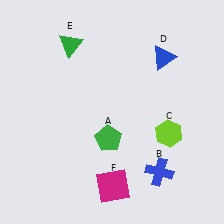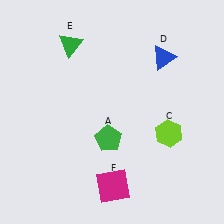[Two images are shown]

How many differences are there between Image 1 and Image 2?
There is 1 difference between the two images.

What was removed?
The blue cross (B) was removed in Image 2.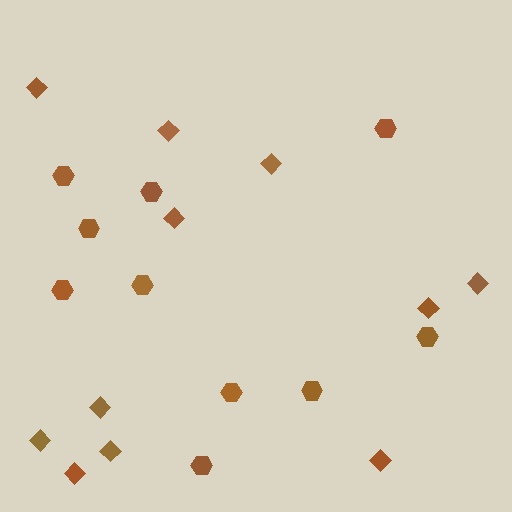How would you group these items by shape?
There are 2 groups: one group of diamonds (11) and one group of hexagons (10).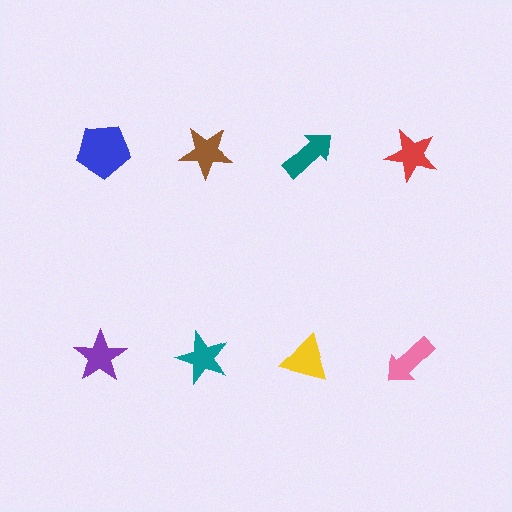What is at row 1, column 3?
A teal arrow.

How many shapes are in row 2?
4 shapes.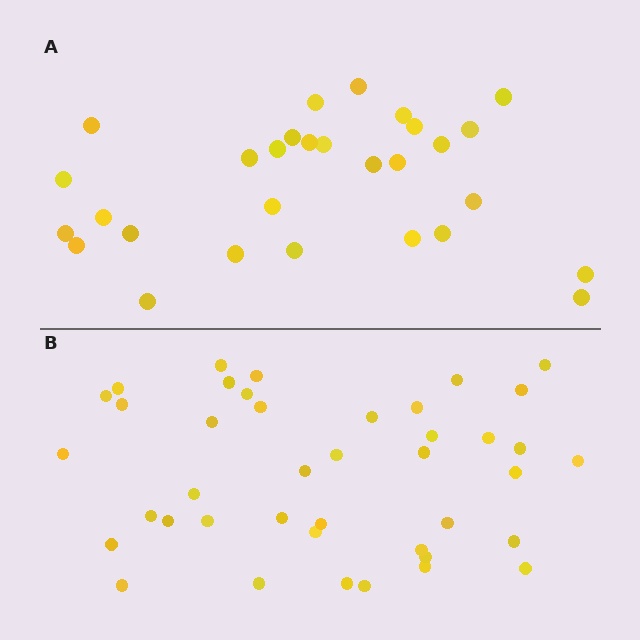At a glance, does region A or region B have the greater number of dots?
Region B (the bottom region) has more dots.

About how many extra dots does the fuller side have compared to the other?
Region B has roughly 12 or so more dots than region A.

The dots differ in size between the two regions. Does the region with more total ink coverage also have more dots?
No. Region A has more total ink coverage because its dots are larger, but region B actually contains more individual dots. Total area can be misleading — the number of items is what matters here.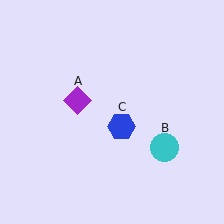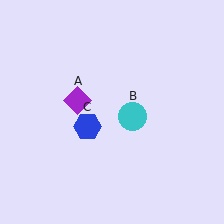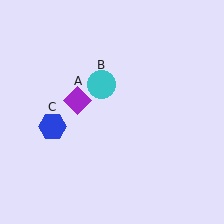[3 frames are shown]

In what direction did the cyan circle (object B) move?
The cyan circle (object B) moved up and to the left.